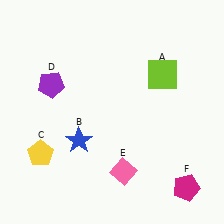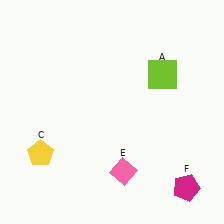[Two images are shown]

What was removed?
The purple pentagon (D), the blue star (B) were removed in Image 2.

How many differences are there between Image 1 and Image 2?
There are 2 differences between the two images.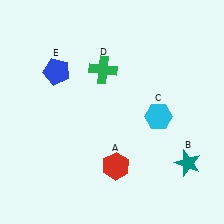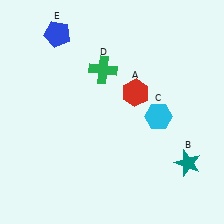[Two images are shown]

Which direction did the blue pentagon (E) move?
The blue pentagon (E) moved up.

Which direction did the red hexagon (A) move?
The red hexagon (A) moved up.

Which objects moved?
The objects that moved are: the red hexagon (A), the blue pentagon (E).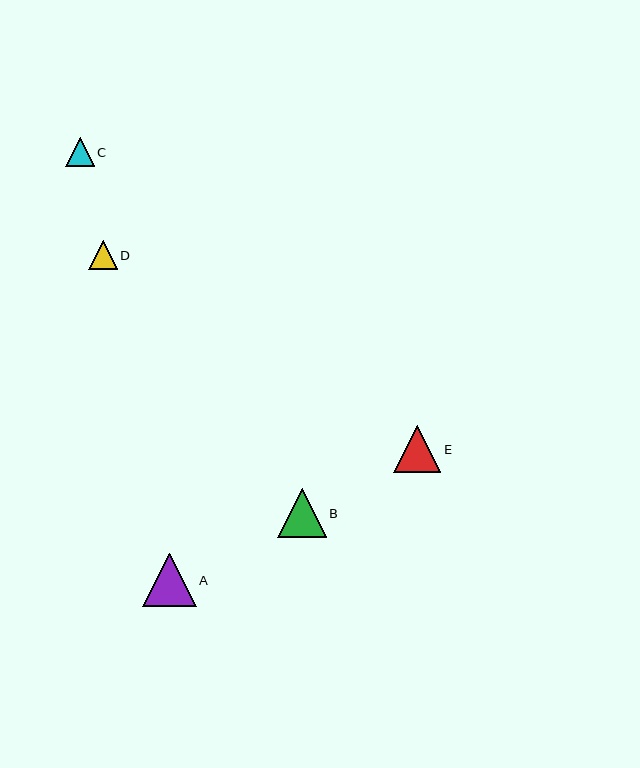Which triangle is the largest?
Triangle A is the largest with a size of approximately 53 pixels.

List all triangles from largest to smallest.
From largest to smallest: A, B, E, D, C.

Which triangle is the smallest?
Triangle C is the smallest with a size of approximately 28 pixels.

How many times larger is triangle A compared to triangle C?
Triangle A is approximately 1.9 times the size of triangle C.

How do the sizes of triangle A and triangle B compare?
Triangle A and triangle B are approximately the same size.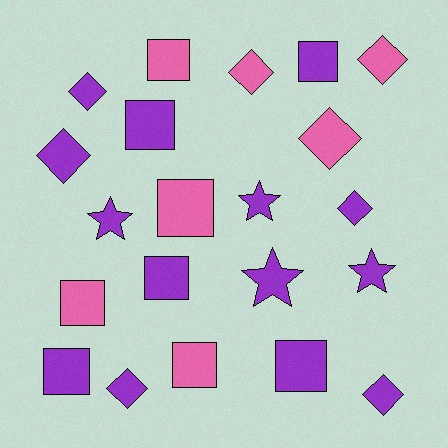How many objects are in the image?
There are 21 objects.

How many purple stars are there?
There are 4 purple stars.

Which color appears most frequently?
Purple, with 14 objects.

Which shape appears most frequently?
Square, with 9 objects.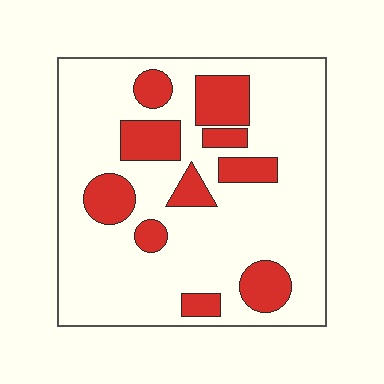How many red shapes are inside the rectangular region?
10.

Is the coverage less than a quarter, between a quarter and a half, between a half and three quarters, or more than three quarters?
Less than a quarter.